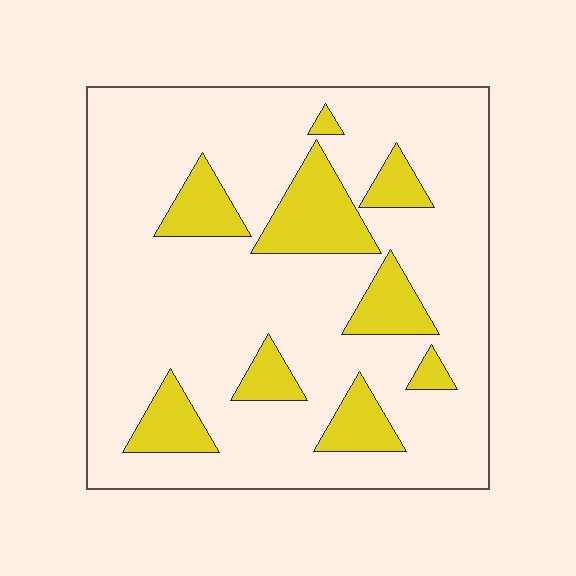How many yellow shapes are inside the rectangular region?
9.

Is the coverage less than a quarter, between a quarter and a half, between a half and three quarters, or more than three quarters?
Less than a quarter.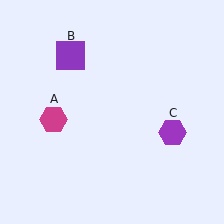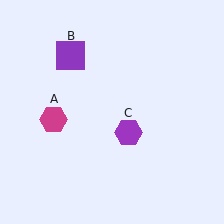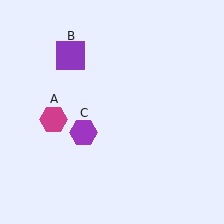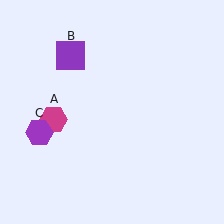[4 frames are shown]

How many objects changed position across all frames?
1 object changed position: purple hexagon (object C).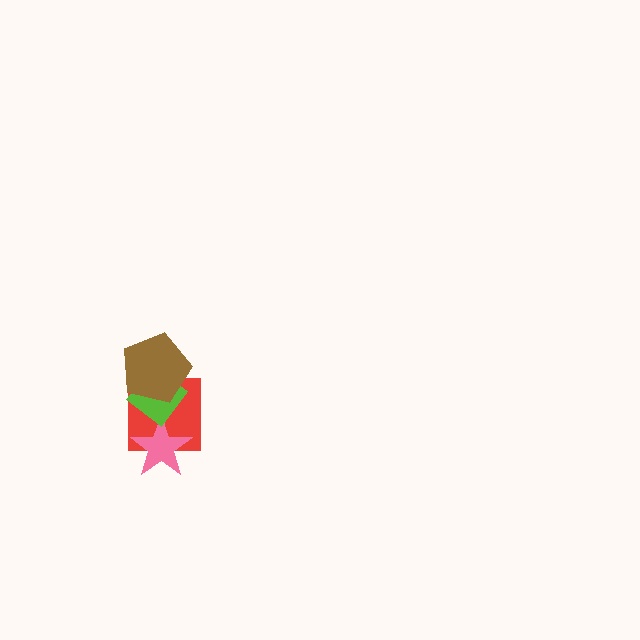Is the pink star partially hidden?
Yes, it is partially covered by another shape.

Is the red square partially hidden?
Yes, it is partially covered by another shape.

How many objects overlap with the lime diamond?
3 objects overlap with the lime diamond.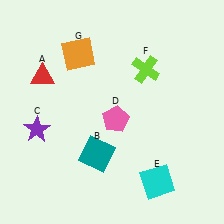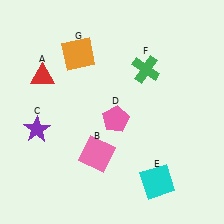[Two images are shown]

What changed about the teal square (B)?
In Image 1, B is teal. In Image 2, it changed to pink.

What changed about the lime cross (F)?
In Image 1, F is lime. In Image 2, it changed to green.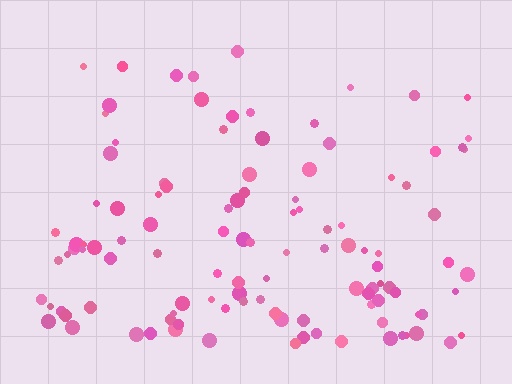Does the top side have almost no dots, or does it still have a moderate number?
Still a moderate number, just noticeably fewer than the bottom.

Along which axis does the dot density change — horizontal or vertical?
Vertical.